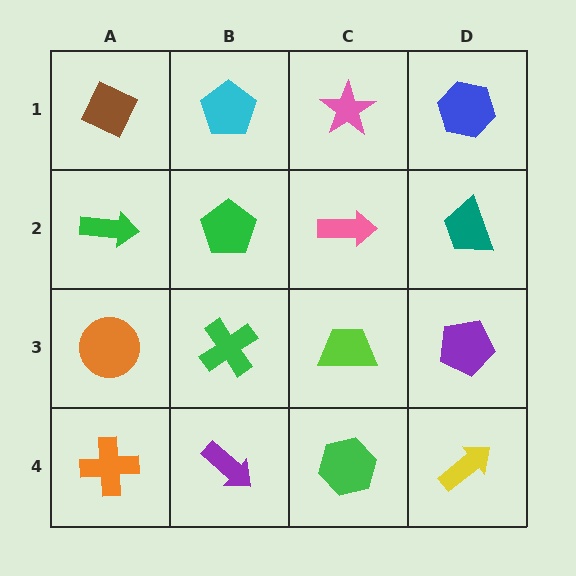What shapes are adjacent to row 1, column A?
A green arrow (row 2, column A), a cyan pentagon (row 1, column B).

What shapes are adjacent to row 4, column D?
A purple pentagon (row 3, column D), a green hexagon (row 4, column C).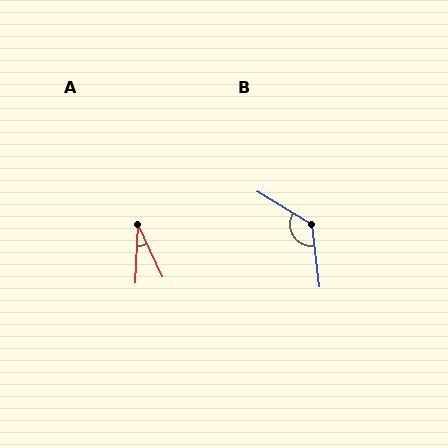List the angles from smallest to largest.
A (28°), B (129°).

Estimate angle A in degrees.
Approximately 28 degrees.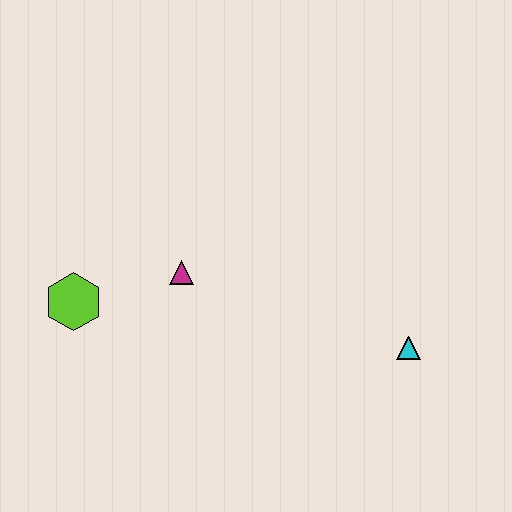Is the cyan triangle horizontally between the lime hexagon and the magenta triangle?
No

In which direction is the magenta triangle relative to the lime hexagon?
The magenta triangle is to the right of the lime hexagon.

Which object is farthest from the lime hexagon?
The cyan triangle is farthest from the lime hexagon.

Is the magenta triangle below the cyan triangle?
No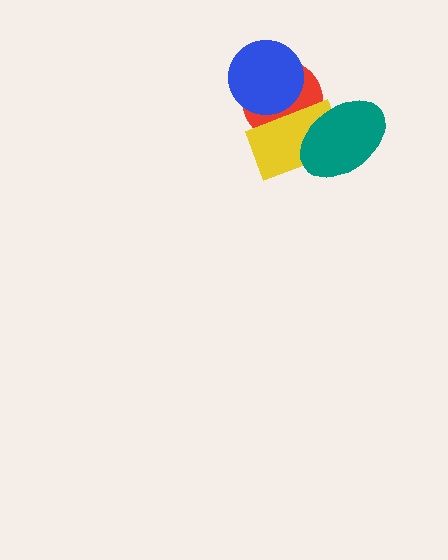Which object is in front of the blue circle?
The yellow rectangle is in front of the blue circle.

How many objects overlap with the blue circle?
2 objects overlap with the blue circle.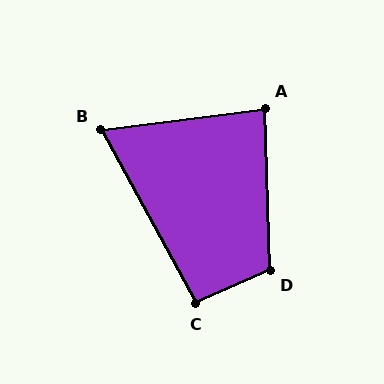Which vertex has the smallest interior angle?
B, at approximately 68 degrees.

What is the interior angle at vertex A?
Approximately 85 degrees (acute).